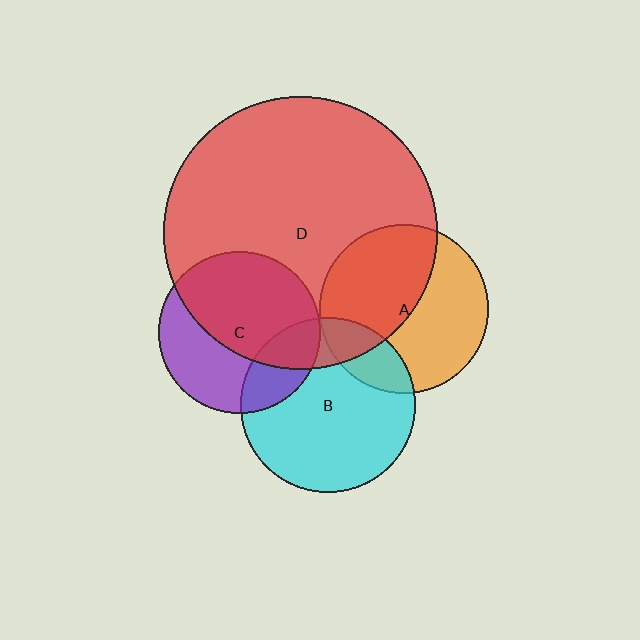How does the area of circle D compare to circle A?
Approximately 2.6 times.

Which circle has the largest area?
Circle D (red).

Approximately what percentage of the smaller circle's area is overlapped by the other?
Approximately 20%.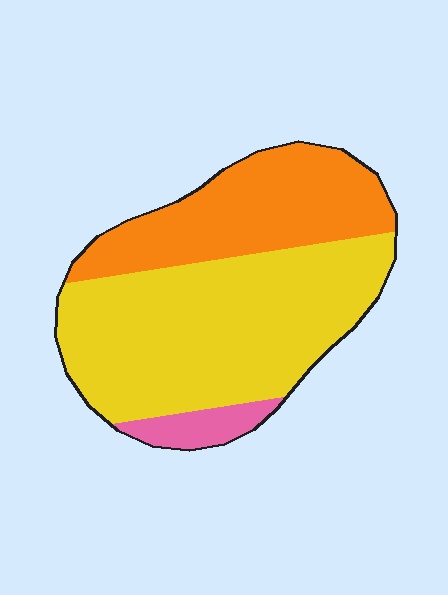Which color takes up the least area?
Pink, at roughly 5%.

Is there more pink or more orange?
Orange.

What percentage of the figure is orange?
Orange covers 33% of the figure.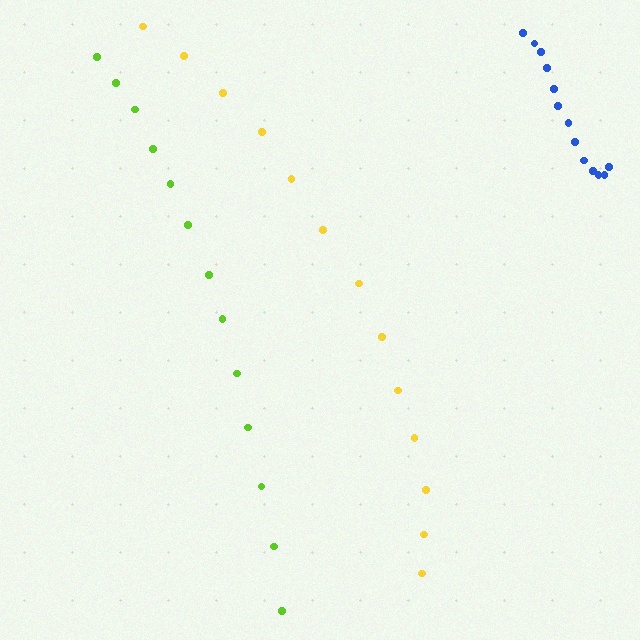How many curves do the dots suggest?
There are 3 distinct paths.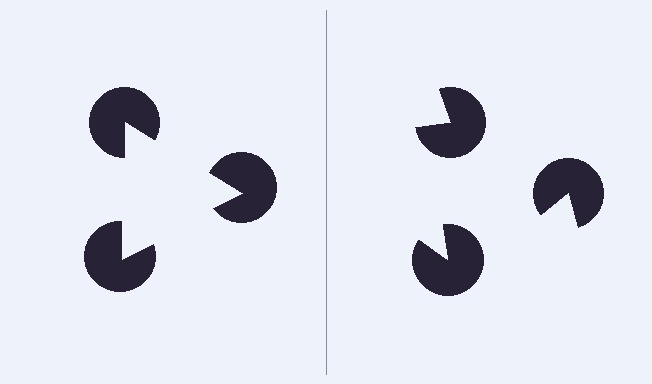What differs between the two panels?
The pac-man discs are positioned identically on both sides; only the wedge orientations differ. On the left they align to a triangle; on the right they are misaligned.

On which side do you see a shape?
An illusory triangle appears on the left side. On the right side the wedge cuts are rotated, so no coherent shape forms.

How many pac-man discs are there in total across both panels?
6 — 3 on each side.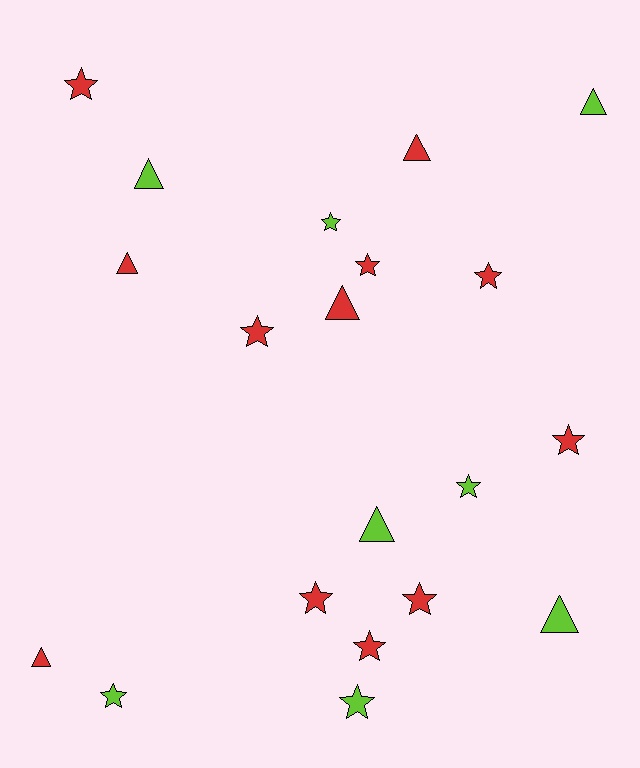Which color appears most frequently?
Red, with 12 objects.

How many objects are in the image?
There are 20 objects.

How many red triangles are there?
There are 4 red triangles.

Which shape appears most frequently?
Star, with 12 objects.